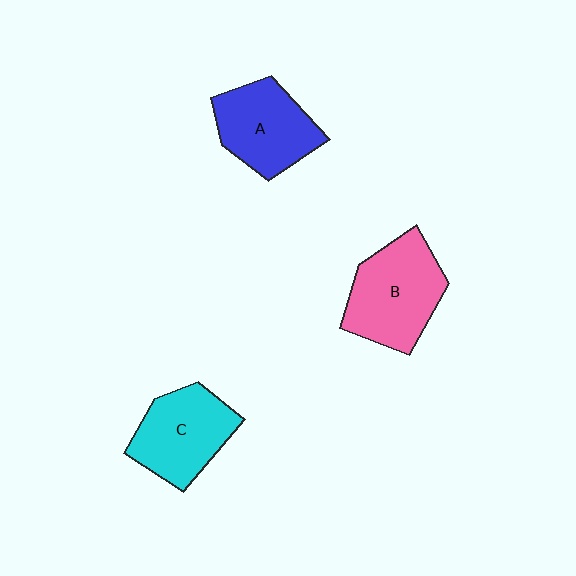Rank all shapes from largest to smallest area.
From largest to smallest: B (pink), C (cyan), A (blue).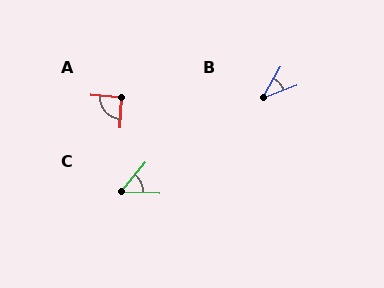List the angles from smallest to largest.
B (40°), C (52°), A (91°).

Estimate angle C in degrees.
Approximately 52 degrees.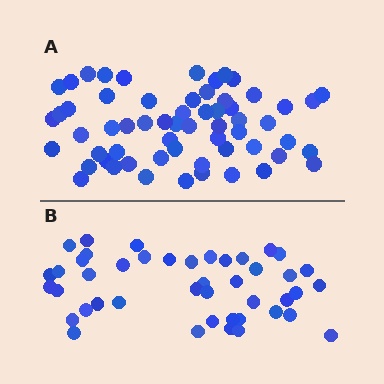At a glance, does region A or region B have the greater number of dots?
Region A (the top region) has more dots.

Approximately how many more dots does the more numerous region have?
Region A has approximately 15 more dots than region B.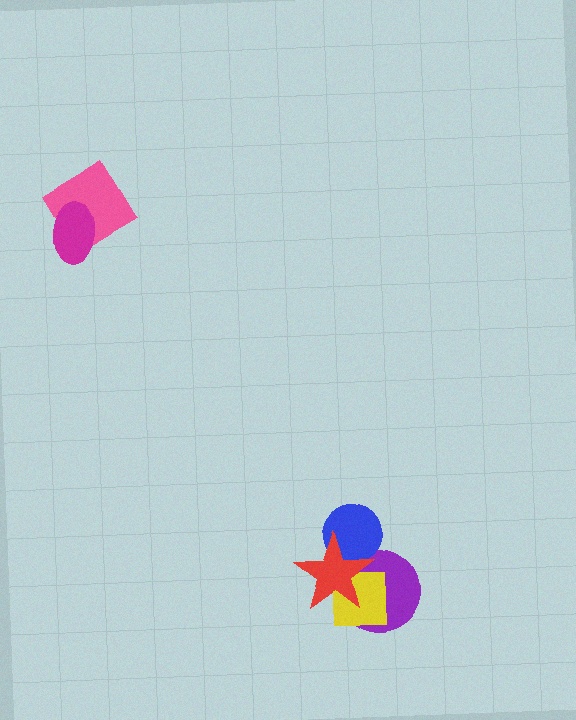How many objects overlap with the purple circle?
3 objects overlap with the purple circle.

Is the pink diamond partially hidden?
Yes, it is partially covered by another shape.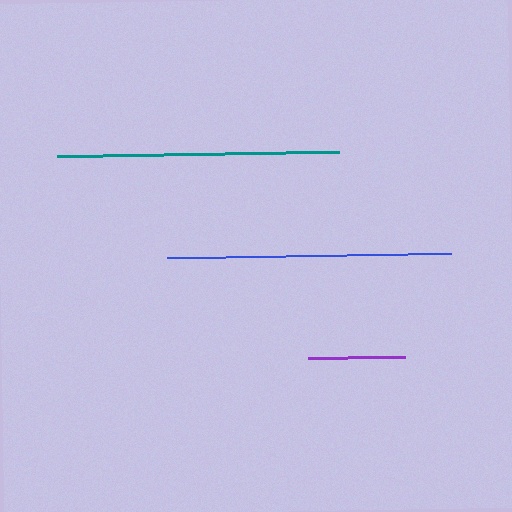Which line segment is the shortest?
The purple line is the shortest at approximately 98 pixels.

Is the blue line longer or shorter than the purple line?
The blue line is longer than the purple line.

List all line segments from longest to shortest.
From longest to shortest: blue, teal, purple.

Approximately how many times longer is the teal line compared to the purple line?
The teal line is approximately 2.9 times the length of the purple line.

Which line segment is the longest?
The blue line is the longest at approximately 284 pixels.